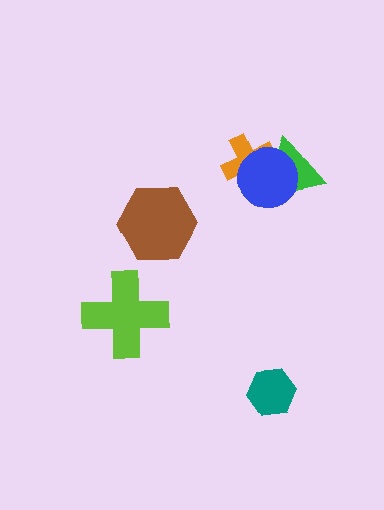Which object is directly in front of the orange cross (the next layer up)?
The green triangle is directly in front of the orange cross.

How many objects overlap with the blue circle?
2 objects overlap with the blue circle.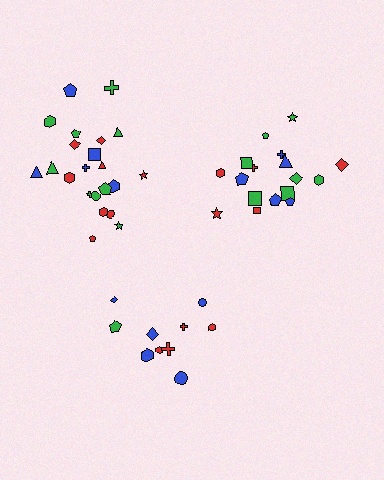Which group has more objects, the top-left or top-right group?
The top-left group.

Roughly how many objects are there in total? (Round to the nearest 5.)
Roughly 50 objects in total.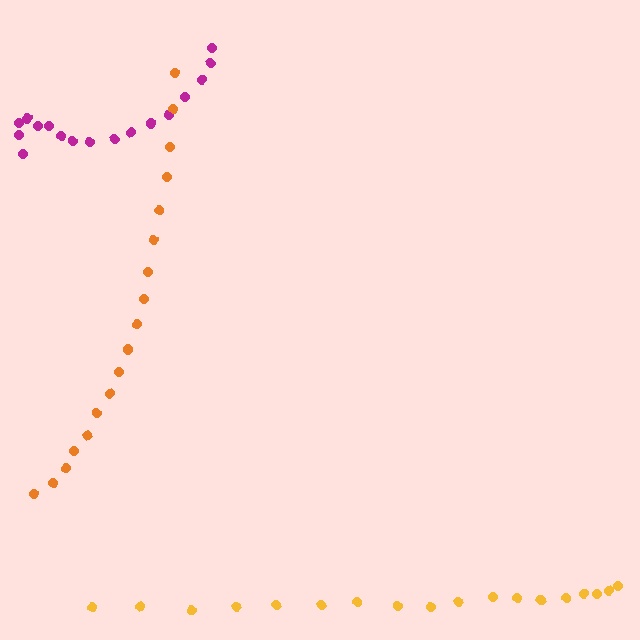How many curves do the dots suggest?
There are 3 distinct paths.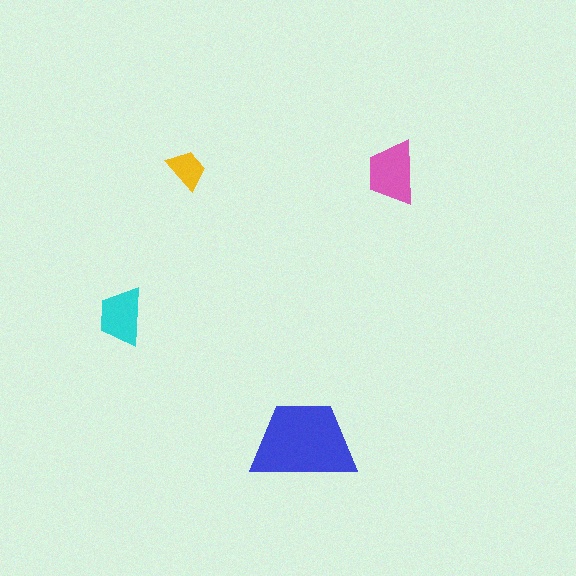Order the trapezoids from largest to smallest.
the blue one, the pink one, the cyan one, the yellow one.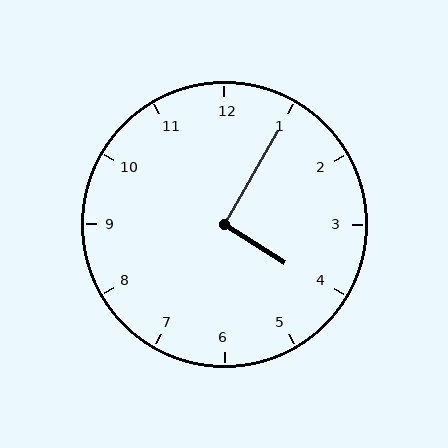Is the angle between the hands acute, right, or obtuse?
It is right.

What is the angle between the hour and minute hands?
Approximately 92 degrees.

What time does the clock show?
4:05.